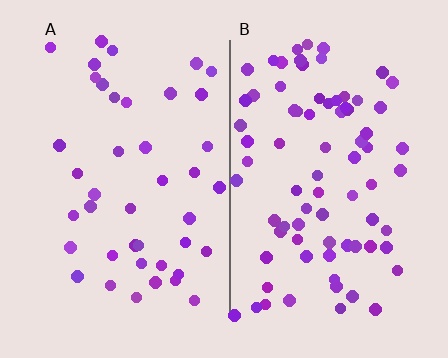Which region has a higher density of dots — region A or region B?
B (the right).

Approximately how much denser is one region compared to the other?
Approximately 1.9× — region B over region A.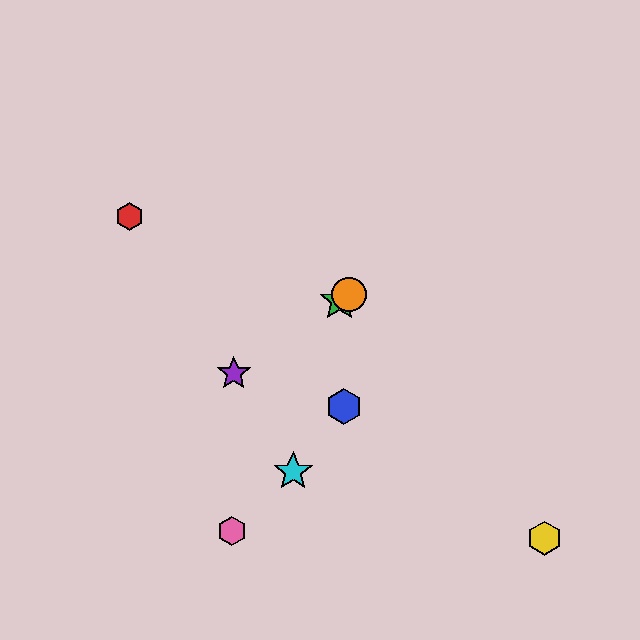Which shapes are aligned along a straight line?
The green star, the purple star, the orange circle are aligned along a straight line.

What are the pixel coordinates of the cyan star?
The cyan star is at (293, 472).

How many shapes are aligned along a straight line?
3 shapes (the green star, the purple star, the orange circle) are aligned along a straight line.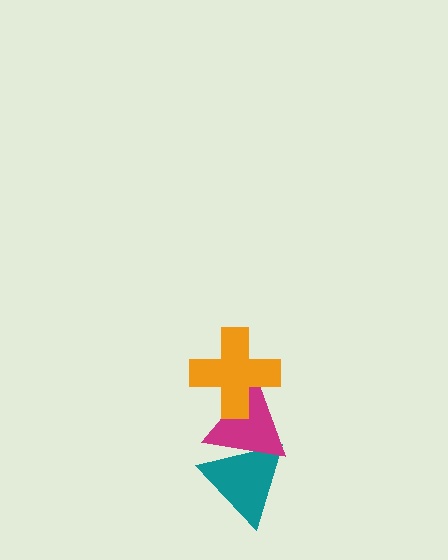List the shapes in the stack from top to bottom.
From top to bottom: the orange cross, the magenta triangle, the teal triangle.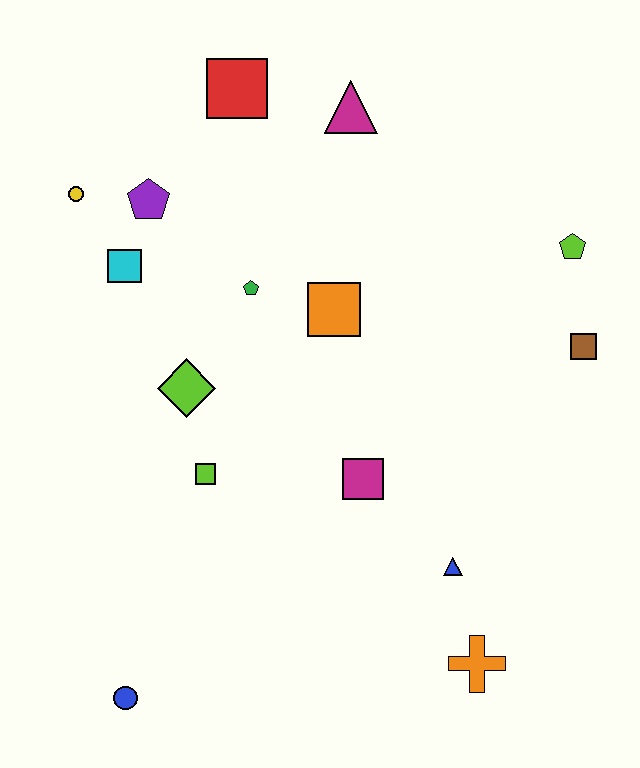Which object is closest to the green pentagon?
The orange square is closest to the green pentagon.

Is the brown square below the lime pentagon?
Yes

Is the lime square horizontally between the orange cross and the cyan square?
Yes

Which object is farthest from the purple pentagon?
The orange cross is farthest from the purple pentagon.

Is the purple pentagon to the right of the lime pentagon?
No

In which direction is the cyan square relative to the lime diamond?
The cyan square is above the lime diamond.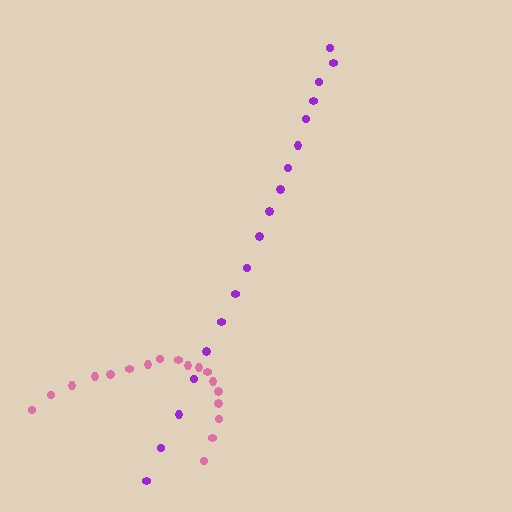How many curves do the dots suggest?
There are 2 distinct paths.